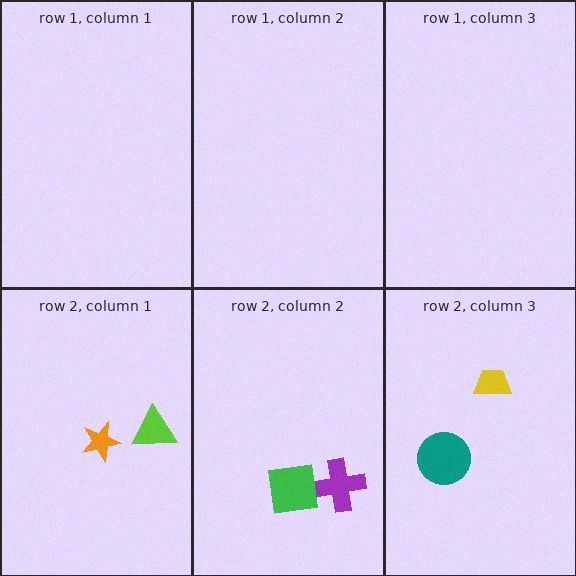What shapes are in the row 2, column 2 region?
The purple cross, the green square.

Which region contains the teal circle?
The row 2, column 3 region.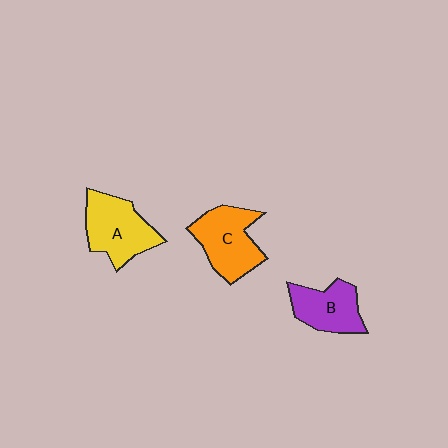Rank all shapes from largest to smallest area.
From largest to smallest: C (orange), A (yellow), B (purple).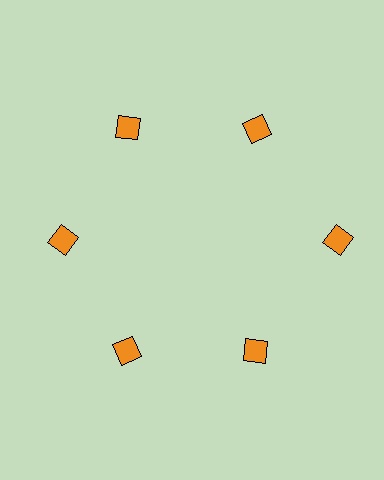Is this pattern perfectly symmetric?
No. The 6 orange diamonds are arranged in a ring, but one element near the 3 o'clock position is pushed outward from the center, breaking the 6-fold rotational symmetry.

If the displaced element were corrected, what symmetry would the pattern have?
It would have 6-fold rotational symmetry — the pattern would map onto itself every 60 degrees.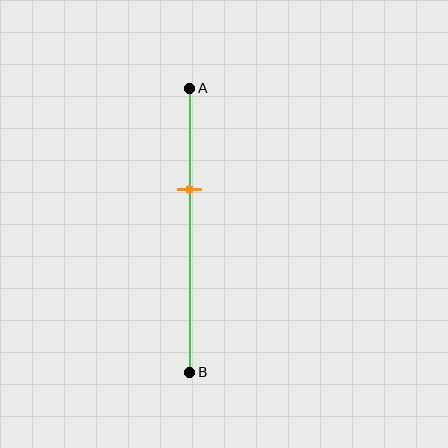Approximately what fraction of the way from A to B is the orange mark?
The orange mark is approximately 35% of the way from A to B.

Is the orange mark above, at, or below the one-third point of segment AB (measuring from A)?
The orange mark is approximately at the one-third point of segment AB.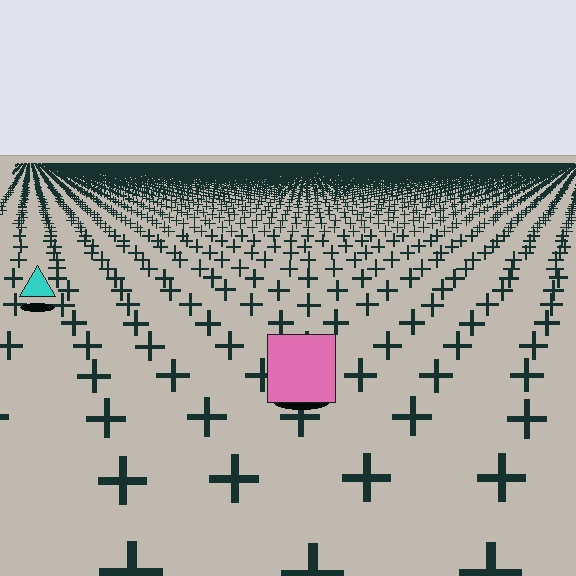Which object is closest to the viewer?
The pink square is closest. The texture marks near it are larger and more spread out.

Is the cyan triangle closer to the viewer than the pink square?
No. The pink square is closer — you can tell from the texture gradient: the ground texture is coarser near it.